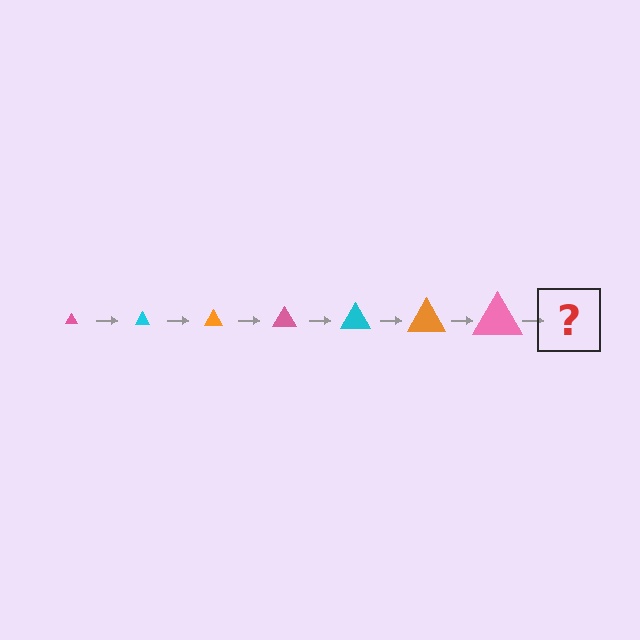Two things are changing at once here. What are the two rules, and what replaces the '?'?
The two rules are that the triangle grows larger each step and the color cycles through pink, cyan, and orange. The '?' should be a cyan triangle, larger than the previous one.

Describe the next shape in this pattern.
It should be a cyan triangle, larger than the previous one.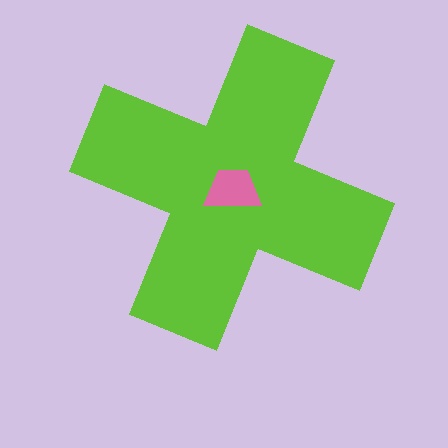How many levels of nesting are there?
2.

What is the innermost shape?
The pink trapezoid.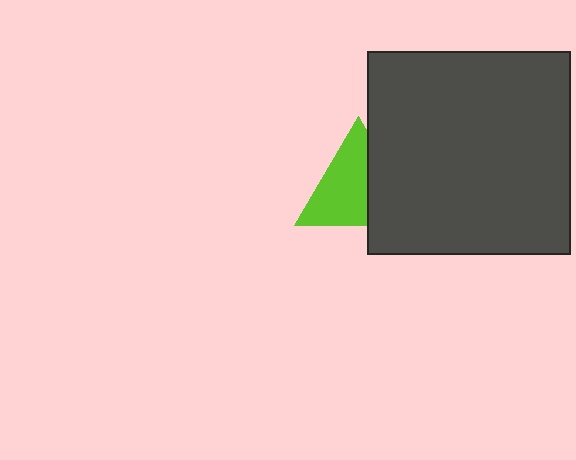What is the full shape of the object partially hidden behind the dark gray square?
The partially hidden object is a lime triangle.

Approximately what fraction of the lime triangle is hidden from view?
Roughly 37% of the lime triangle is hidden behind the dark gray square.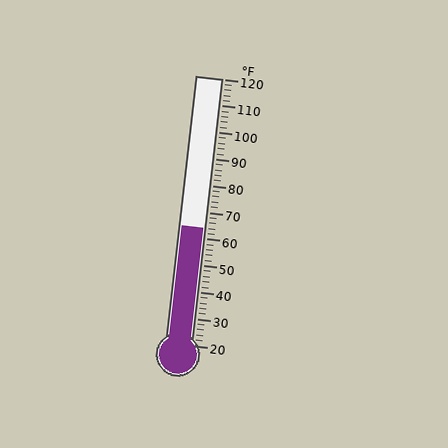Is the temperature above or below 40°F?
The temperature is above 40°F.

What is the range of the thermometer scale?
The thermometer scale ranges from 20°F to 120°F.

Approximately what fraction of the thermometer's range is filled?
The thermometer is filled to approximately 45% of its range.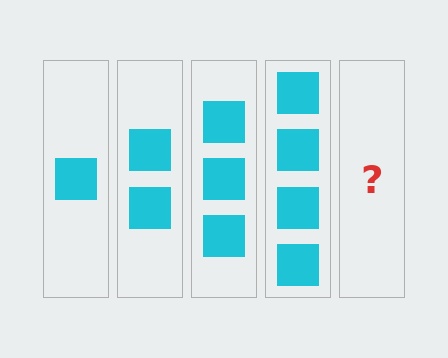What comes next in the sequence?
The next element should be 5 squares.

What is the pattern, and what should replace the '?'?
The pattern is that each step adds one more square. The '?' should be 5 squares.